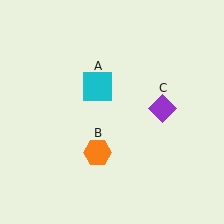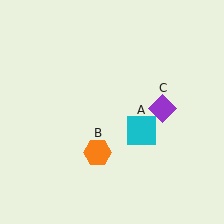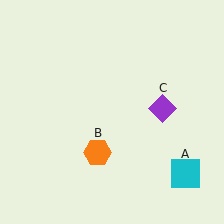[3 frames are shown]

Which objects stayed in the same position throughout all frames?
Orange hexagon (object B) and purple diamond (object C) remained stationary.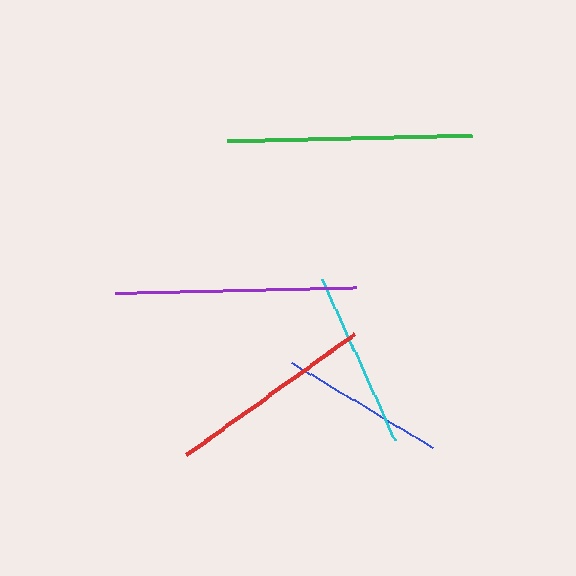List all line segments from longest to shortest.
From longest to shortest: green, purple, red, cyan, blue.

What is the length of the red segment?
The red segment is approximately 207 pixels long.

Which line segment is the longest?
The green line is the longest at approximately 245 pixels.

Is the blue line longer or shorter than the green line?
The green line is longer than the blue line.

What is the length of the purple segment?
The purple segment is approximately 241 pixels long.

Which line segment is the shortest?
The blue line is the shortest at approximately 165 pixels.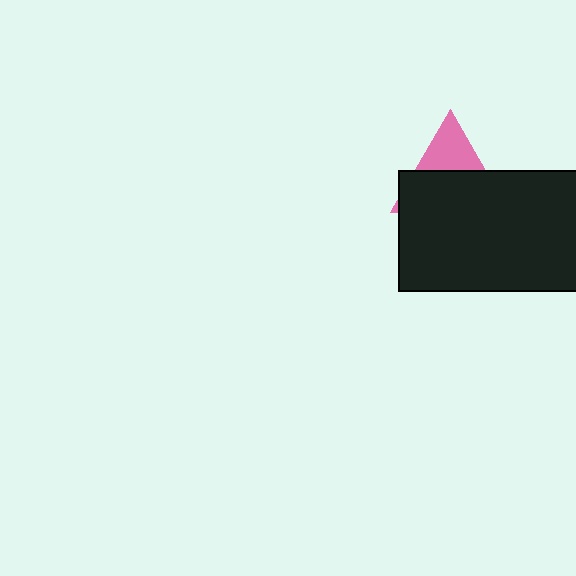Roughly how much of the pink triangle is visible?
A small part of it is visible (roughly 35%).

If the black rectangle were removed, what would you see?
You would see the complete pink triangle.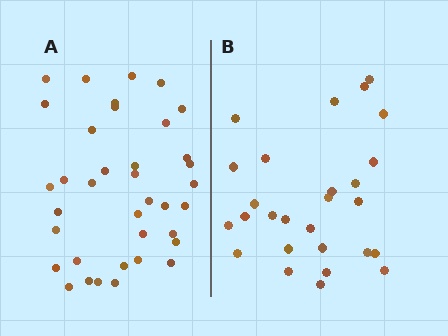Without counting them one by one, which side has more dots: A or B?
Region A (the left region) has more dots.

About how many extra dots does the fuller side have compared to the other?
Region A has roughly 10 or so more dots than region B.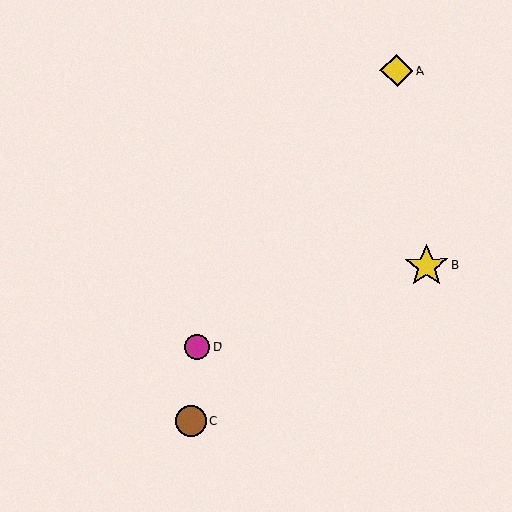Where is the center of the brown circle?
The center of the brown circle is at (191, 421).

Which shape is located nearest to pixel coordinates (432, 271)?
The yellow star (labeled B) at (427, 266) is nearest to that location.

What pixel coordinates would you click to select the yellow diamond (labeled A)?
Click at (397, 71) to select the yellow diamond A.